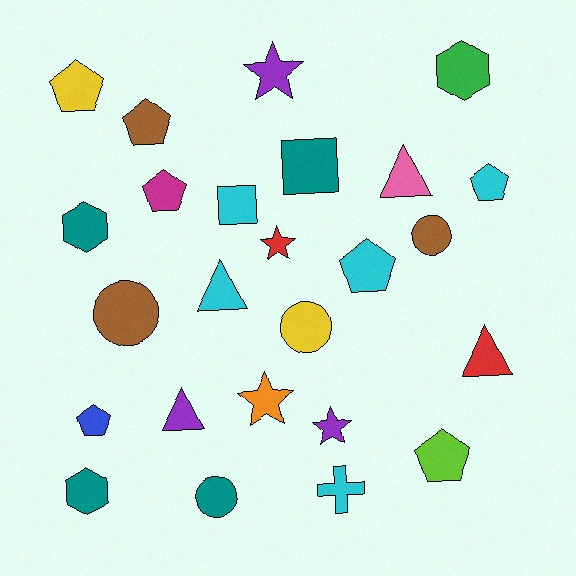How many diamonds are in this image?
There are no diamonds.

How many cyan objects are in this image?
There are 5 cyan objects.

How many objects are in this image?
There are 25 objects.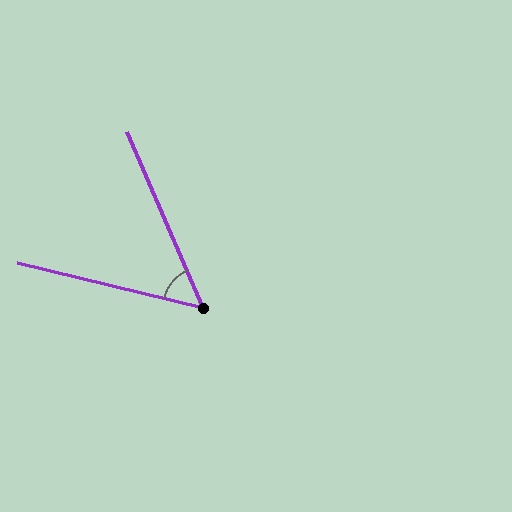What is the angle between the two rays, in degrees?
Approximately 53 degrees.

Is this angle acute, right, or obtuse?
It is acute.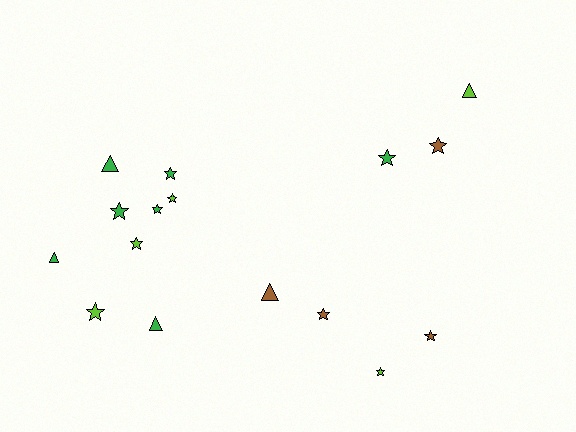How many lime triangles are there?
There is 1 lime triangle.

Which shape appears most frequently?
Star, with 11 objects.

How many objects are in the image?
There are 16 objects.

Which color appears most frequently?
Green, with 7 objects.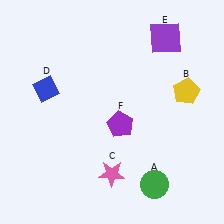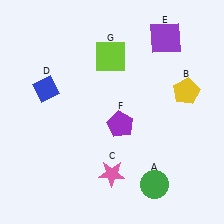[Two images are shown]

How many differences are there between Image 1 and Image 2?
There is 1 difference between the two images.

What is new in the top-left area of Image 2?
A lime square (G) was added in the top-left area of Image 2.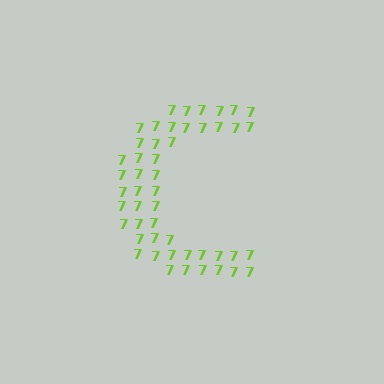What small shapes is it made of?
It is made of small digit 7's.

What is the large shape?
The large shape is the letter C.